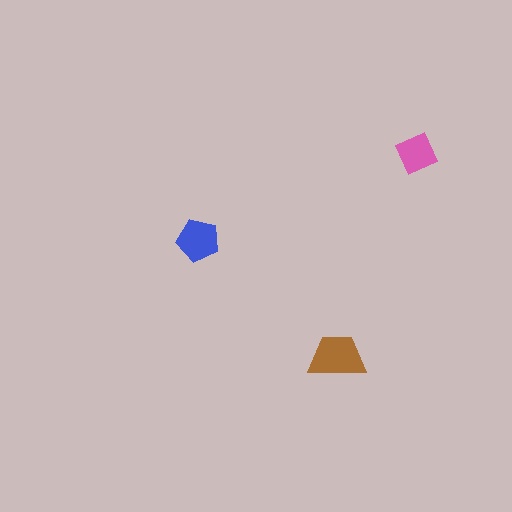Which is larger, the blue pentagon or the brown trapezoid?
The brown trapezoid.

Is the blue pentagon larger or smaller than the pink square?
Larger.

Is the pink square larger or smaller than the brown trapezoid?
Smaller.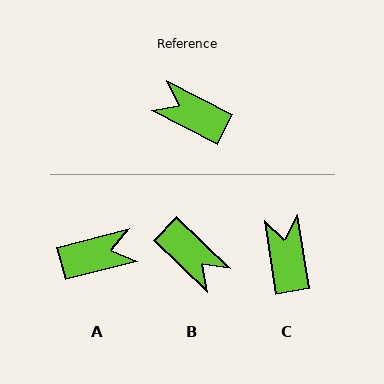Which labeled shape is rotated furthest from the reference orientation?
B, about 163 degrees away.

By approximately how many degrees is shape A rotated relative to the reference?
Approximately 139 degrees clockwise.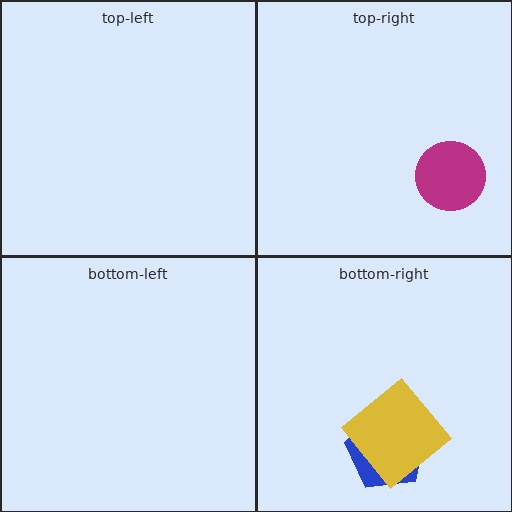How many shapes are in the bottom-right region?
2.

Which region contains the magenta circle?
The top-right region.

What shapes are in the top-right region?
The magenta circle.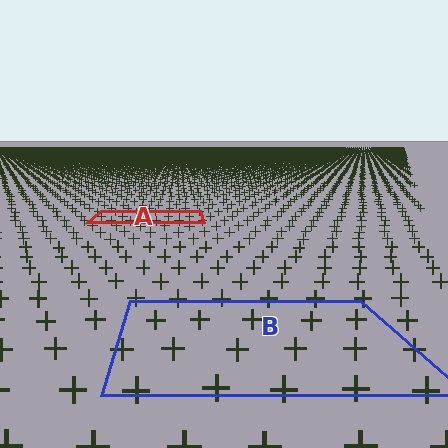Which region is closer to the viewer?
Region B is closer. The texture elements there are larger and more spread out.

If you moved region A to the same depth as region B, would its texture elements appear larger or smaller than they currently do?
They would appear larger. At a closer depth, the same texture elements are projected at a bigger on-screen size.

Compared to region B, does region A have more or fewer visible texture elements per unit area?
Region A has more texture elements per unit area — they are packed more densely because it is farther away.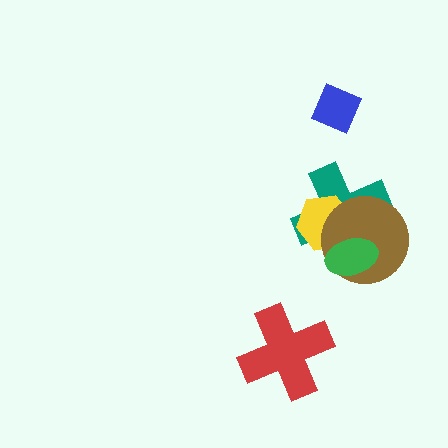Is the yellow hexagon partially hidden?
Yes, it is partially covered by another shape.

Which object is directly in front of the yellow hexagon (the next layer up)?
The brown circle is directly in front of the yellow hexagon.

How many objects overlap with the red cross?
0 objects overlap with the red cross.